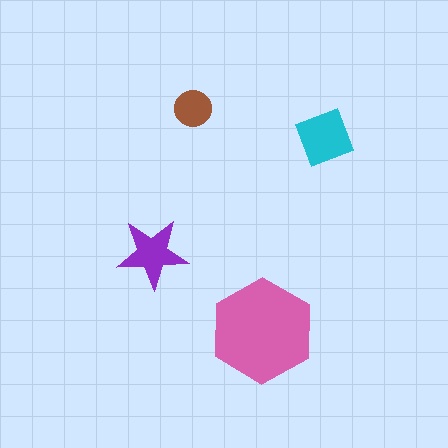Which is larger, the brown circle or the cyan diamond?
The cyan diamond.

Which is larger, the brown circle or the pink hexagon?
The pink hexagon.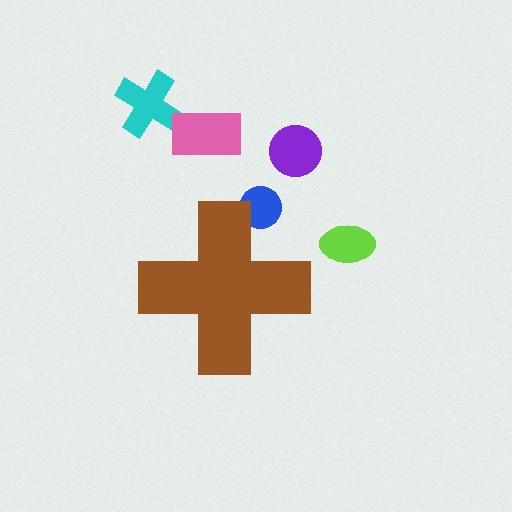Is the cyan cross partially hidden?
No, the cyan cross is fully visible.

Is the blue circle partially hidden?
Yes, the blue circle is partially hidden behind the brown cross.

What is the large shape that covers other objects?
A brown cross.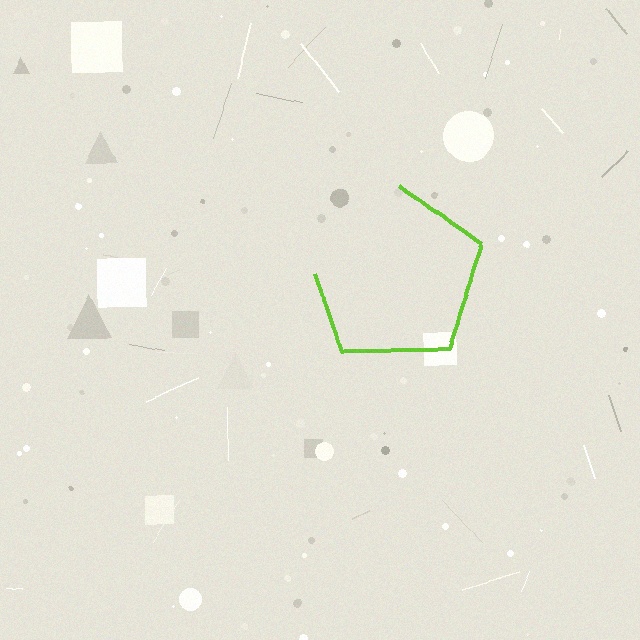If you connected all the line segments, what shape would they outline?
They would outline a pentagon.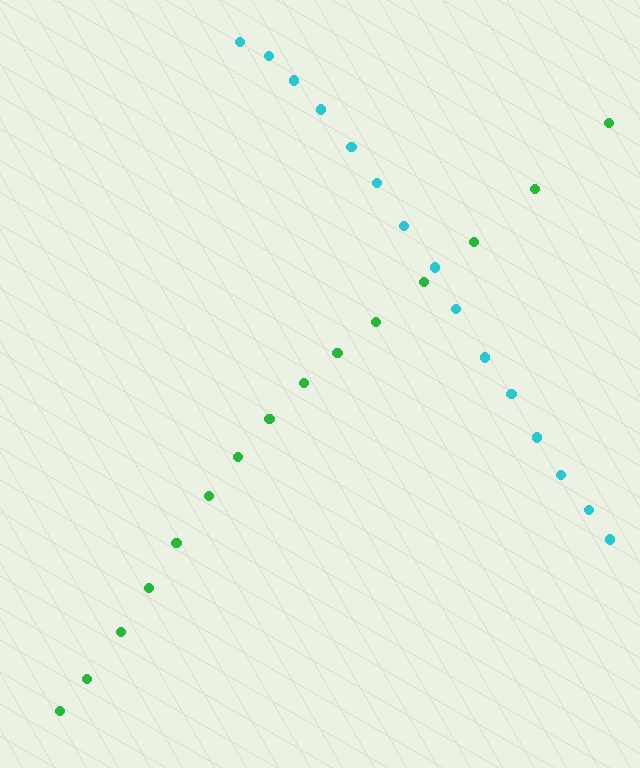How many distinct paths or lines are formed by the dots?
There are 2 distinct paths.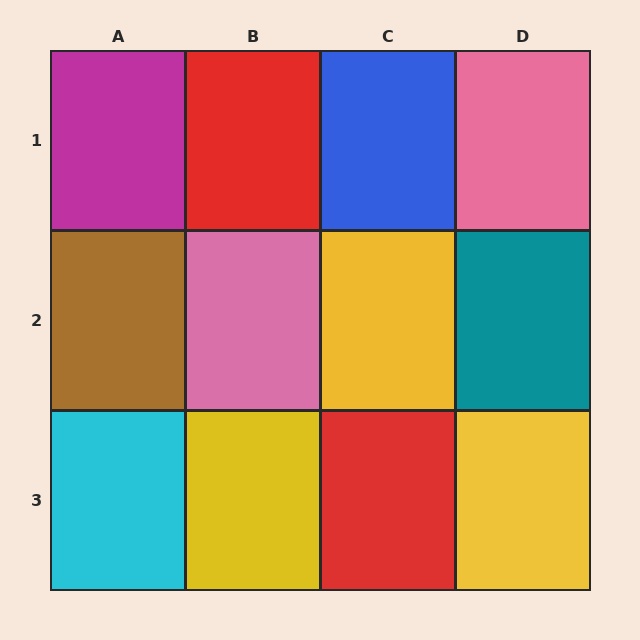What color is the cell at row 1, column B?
Red.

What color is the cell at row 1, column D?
Pink.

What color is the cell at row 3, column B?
Yellow.